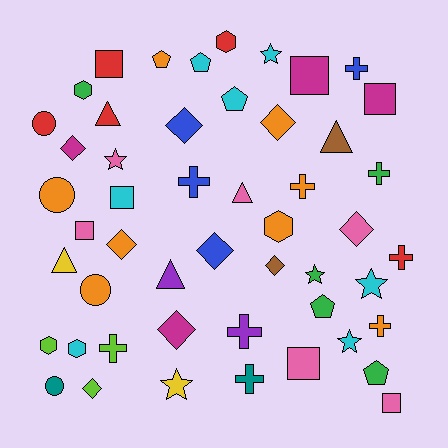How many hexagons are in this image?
There are 5 hexagons.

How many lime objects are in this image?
There are 3 lime objects.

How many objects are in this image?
There are 50 objects.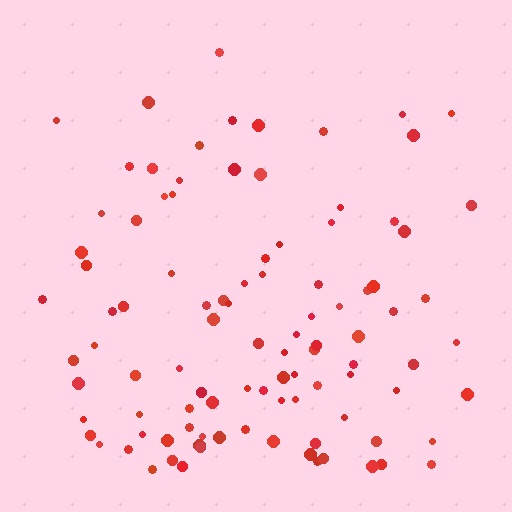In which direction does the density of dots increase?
From top to bottom, with the bottom side densest.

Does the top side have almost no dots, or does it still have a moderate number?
Still a moderate number, just noticeably fewer than the bottom.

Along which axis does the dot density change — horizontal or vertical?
Vertical.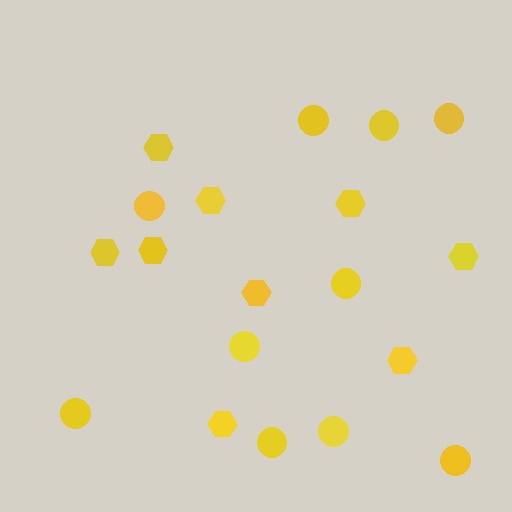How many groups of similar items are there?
There are 2 groups: one group of hexagons (9) and one group of circles (10).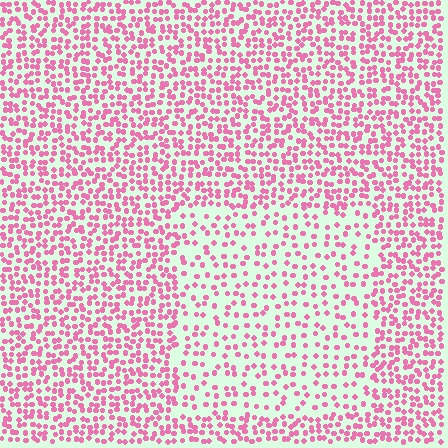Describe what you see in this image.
The image contains small pink elements arranged at two different densities. A rectangle-shaped region is visible where the elements are less densely packed than the surrounding area.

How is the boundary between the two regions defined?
The boundary is defined by a change in element density (approximately 2.0x ratio). All elements are the same color, size, and shape.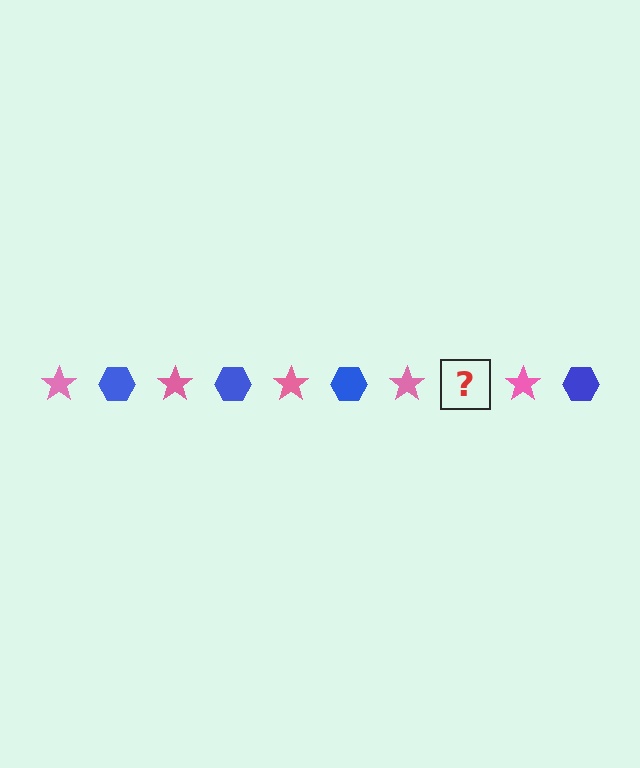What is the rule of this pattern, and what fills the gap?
The rule is that the pattern alternates between pink star and blue hexagon. The gap should be filled with a blue hexagon.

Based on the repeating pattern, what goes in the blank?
The blank should be a blue hexagon.